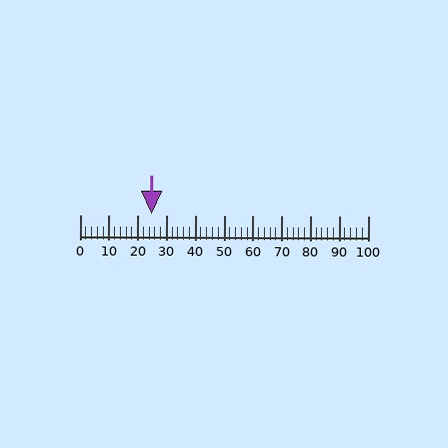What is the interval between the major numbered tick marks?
The major tick marks are spaced 10 units apart.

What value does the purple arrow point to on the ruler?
The purple arrow points to approximately 25.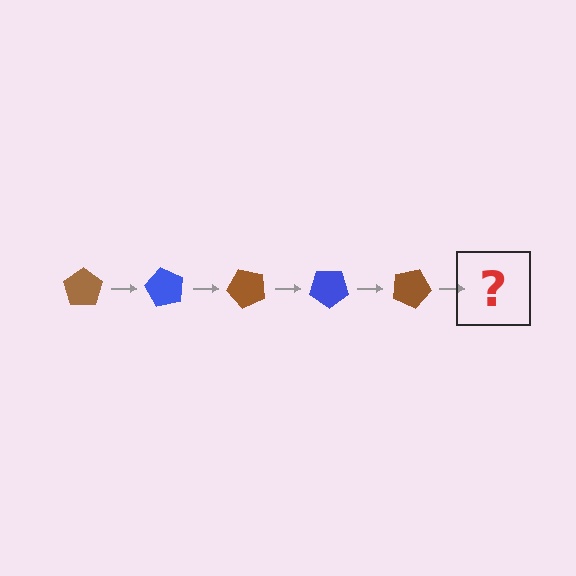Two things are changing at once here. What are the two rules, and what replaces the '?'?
The two rules are that it rotates 60 degrees each step and the color cycles through brown and blue. The '?' should be a blue pentagon, rotated 300 degrees from the start.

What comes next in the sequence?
The next element should be a blue pentagon, rotated 300 degrees from the start.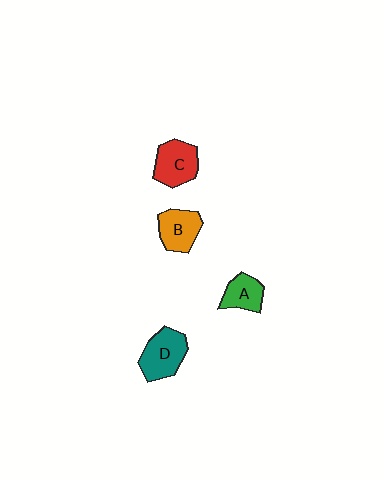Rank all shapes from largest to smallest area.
From largest to smallest: D (teal), C (red), B (orange), A (green).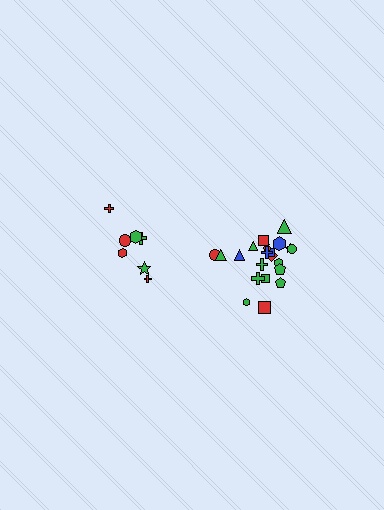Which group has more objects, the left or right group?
The right group.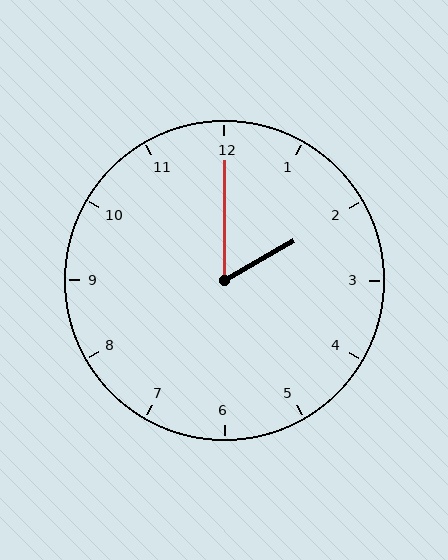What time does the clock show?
2:00.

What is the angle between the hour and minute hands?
Approximately 60 degrees.